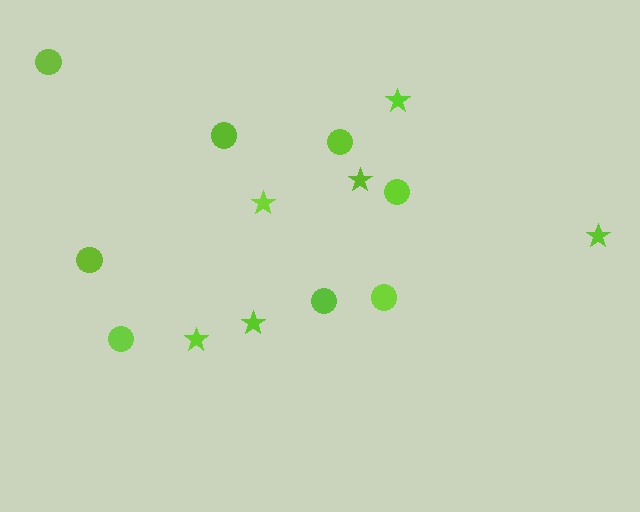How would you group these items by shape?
There are 2 groups: one group of circles (8) and one group of stars (6).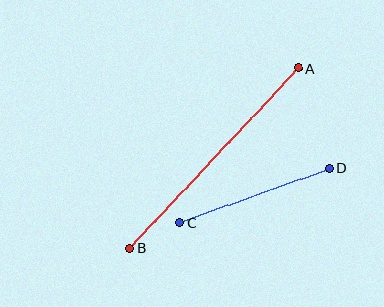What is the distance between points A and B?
The distance is approximately 248 pixels.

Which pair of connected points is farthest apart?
Points A and B are farthest apart.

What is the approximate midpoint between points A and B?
The midpoint is at approximately (214, 158) pixels.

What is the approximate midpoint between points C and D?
The midpoint is at approximately (254, 195) pixels.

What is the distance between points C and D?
The distance is approximately 159 pixels.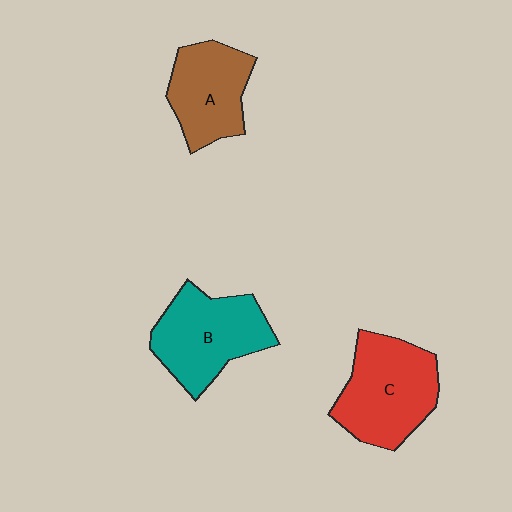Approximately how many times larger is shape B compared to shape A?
Approximately 1.2 times.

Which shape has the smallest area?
Shape A (brown).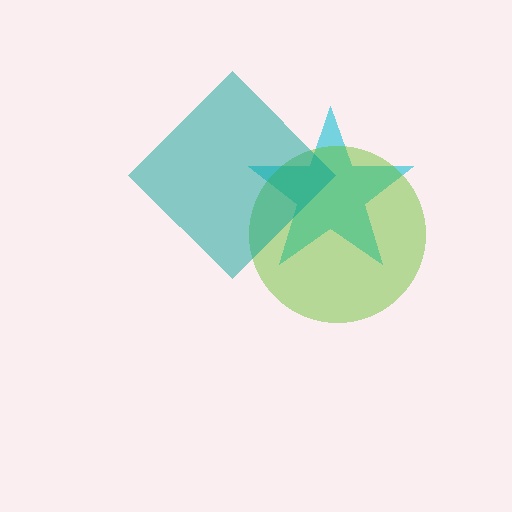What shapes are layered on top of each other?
The layered shapes are: a cyan star, a lime circle, a teal diamond.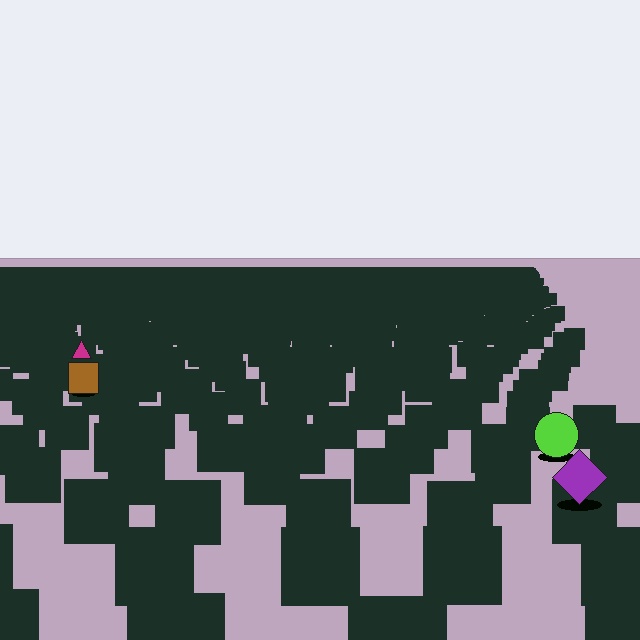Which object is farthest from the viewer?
The magenta triangle is farthest from the viewer. It appears smaller and the ground texture around it is denser.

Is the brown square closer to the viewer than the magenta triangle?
Yes. The brown square is closer — you can tell from the texture gradient: the ground texture is coarser near it.